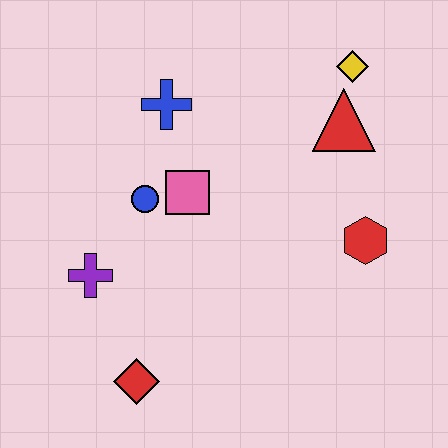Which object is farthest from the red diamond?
The yellow diamond is farthest from the red diamond.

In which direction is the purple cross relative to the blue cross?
The purple cross is below the blue cross.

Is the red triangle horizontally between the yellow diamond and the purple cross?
Yes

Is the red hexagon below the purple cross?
No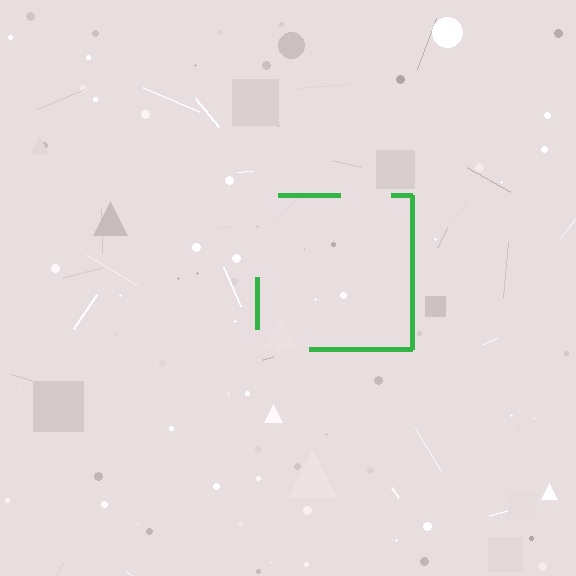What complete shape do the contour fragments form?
The contour fragments form a square.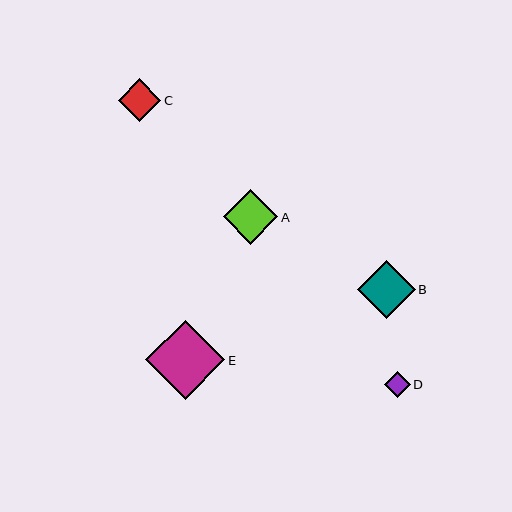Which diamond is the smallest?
Diamond D is the smallest with a size of approximately 26 pixels.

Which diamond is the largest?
Diamond E is the largest with a size of approximately 79 pixels.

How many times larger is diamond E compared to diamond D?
Diamond E is approximately 3.1 times the size of diamond D.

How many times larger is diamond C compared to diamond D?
Diamond C is approximately 1.7 times the size of diamond D.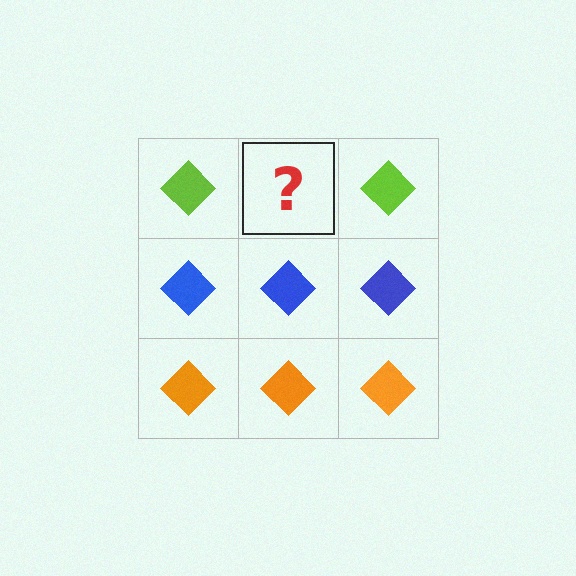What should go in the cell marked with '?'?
The missing cell should contain a lime diamond.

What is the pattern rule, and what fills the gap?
The rule is that each row has a consistent color. The gap should be filled with a lime diamond.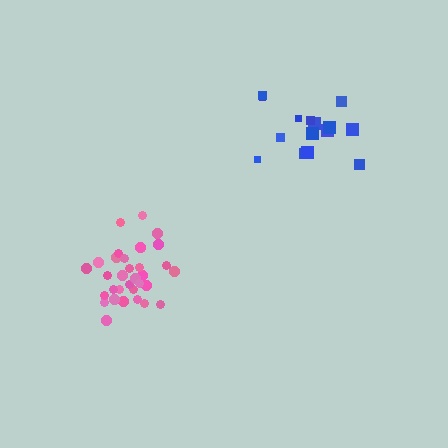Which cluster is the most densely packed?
Pink.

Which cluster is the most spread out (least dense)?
Blue.